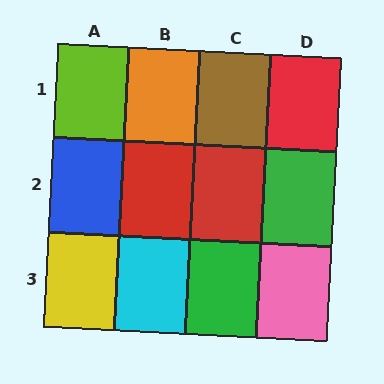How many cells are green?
2 cells are green.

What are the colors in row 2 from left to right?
Blue, red, red, green.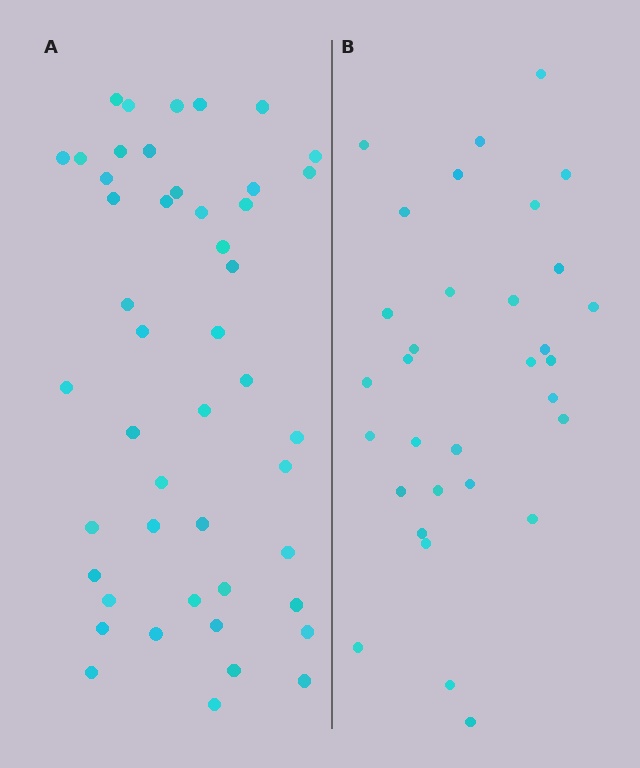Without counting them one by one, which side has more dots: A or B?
Region A (the left region) has more dots.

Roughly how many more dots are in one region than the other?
Region A has approximately 15 more dots than region B.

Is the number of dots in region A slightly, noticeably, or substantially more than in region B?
Region A has substantially more. The ratio is roughly 1.5 to 1.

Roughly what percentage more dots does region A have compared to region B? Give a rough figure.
About 45% more.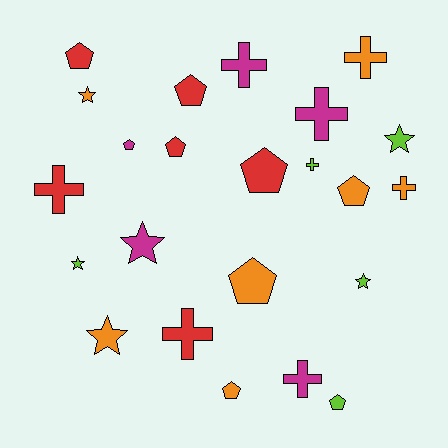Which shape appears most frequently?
Pentagon, with 9 objects.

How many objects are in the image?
There are 23 objects.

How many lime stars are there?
There are 3 lime stars.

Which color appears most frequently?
Orange, with 7 objects.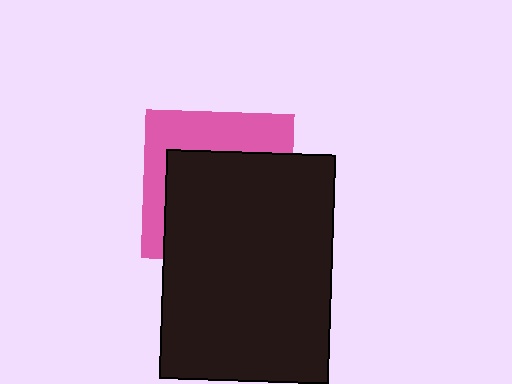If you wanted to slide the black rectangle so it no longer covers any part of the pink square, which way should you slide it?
Slide it down — that is the most direct way to separate the two shapes.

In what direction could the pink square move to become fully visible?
The pink square could move up. That would shift it out from behind the black rectangle entirely.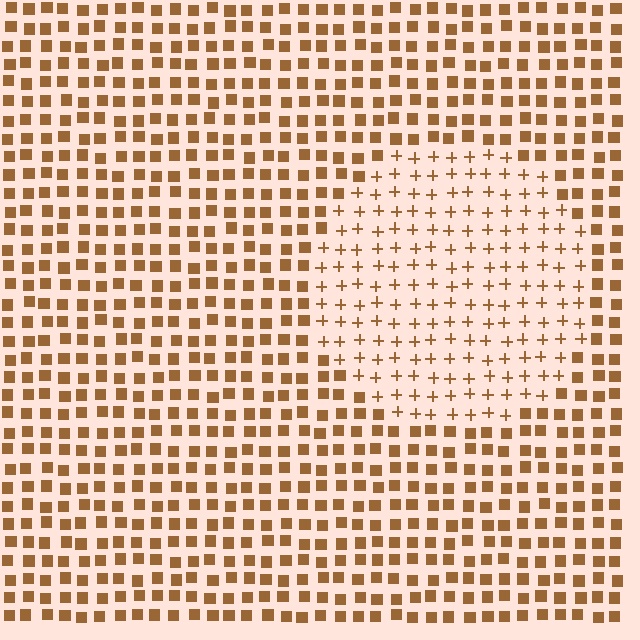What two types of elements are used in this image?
The image uses plus signs inside the circle region and squares outside it.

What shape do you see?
I see a circle.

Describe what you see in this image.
The image is filled with small brown elements arranged in a uniform grid. A circle-shaped region contains plus signs, while the surrounding area contains squares. The boundary is defined purely by the change in element shape.